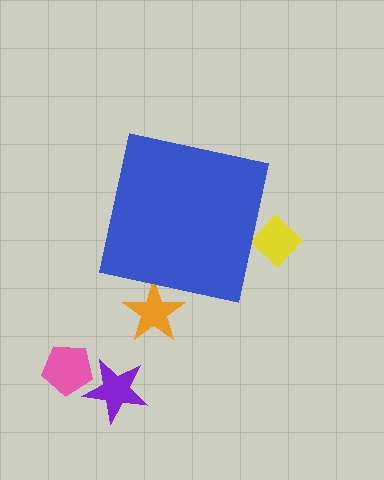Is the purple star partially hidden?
No, the purple star is fully visible.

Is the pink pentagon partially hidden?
No, the pink pentagon is fully visible.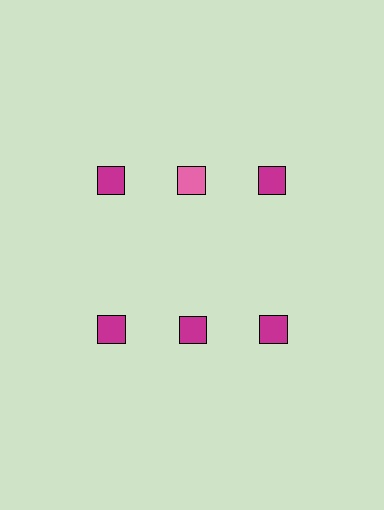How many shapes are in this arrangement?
There are 6 shapes arranged in a grid pattern.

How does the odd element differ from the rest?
It has a different color: pink instead of magenta.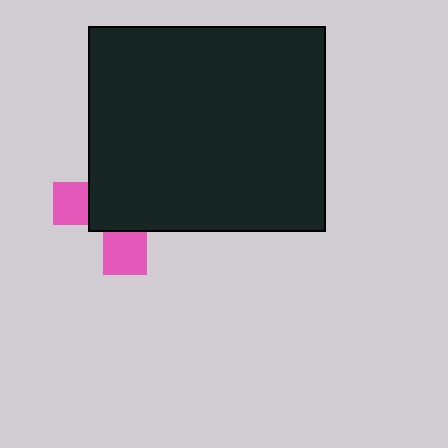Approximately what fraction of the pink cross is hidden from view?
Roughly 68% of the pink cross is hidden behind the black rectangle.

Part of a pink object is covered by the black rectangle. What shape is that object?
It is a cross.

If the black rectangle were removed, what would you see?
You would see the complete pink cross.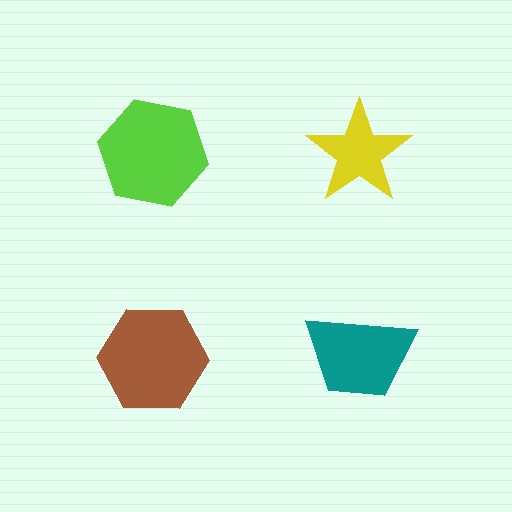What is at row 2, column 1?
A brown hexagon.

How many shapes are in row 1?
2 shapes.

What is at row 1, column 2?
A yellow star.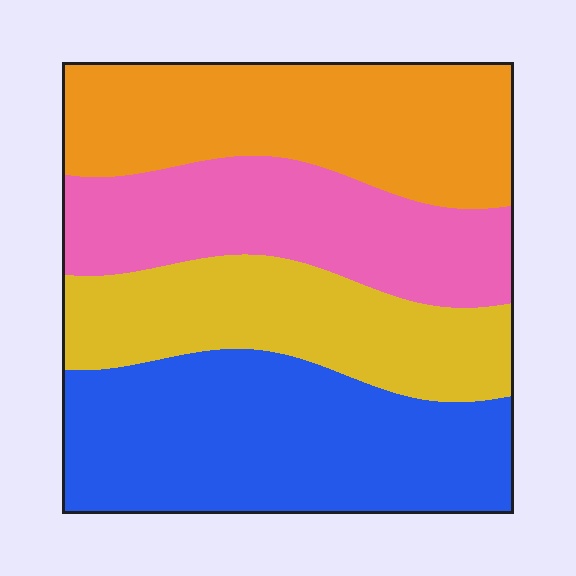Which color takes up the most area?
Blue, at roughly 30%.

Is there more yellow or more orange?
Orange.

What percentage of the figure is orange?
Orange takes up about one quarter (1/4) of the figure.